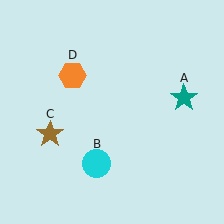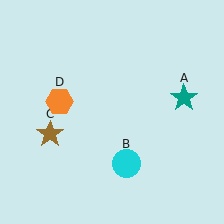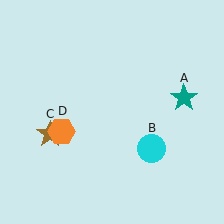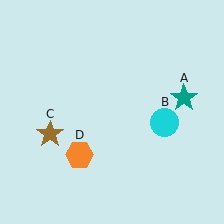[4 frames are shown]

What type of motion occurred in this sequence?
The cyan circle (object B), orange hexagon (object D) rotated counterclockwise around the center of the scene.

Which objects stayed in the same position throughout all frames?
Teal star (object A) and brown star (object C) remained stationary.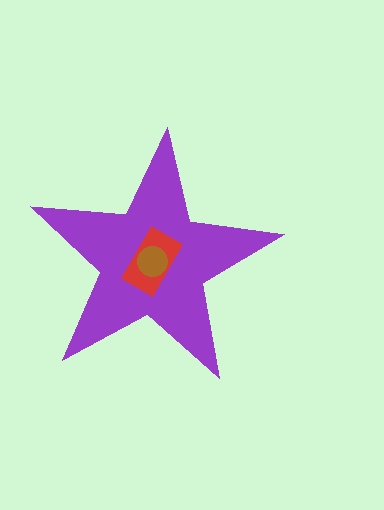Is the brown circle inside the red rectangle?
Yes.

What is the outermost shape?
The purple star.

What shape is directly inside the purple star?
The red rectangle.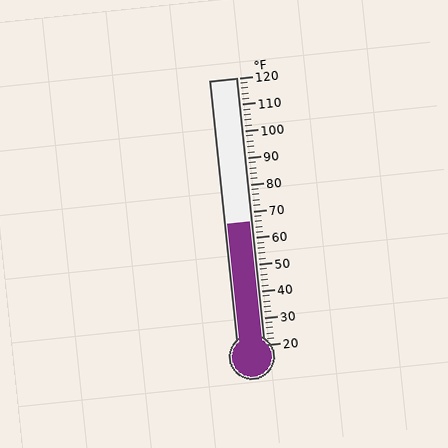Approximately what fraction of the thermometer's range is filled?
The thermometer is filled to approximately 45% of its range.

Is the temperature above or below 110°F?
The temperature is below 110°F.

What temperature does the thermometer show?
The thermometer shows approximately 66°F.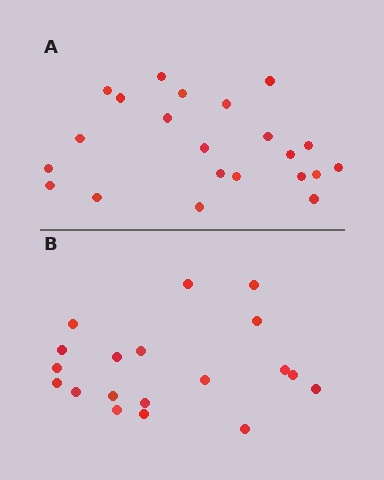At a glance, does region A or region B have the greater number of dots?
Region A (the top region) has more dots.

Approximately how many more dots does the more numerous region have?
Region A has just a few more — roughly 2 or 3 more dots than region B.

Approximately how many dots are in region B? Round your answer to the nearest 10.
About 20 dots. (The exact count is 19, which rounds to 20.)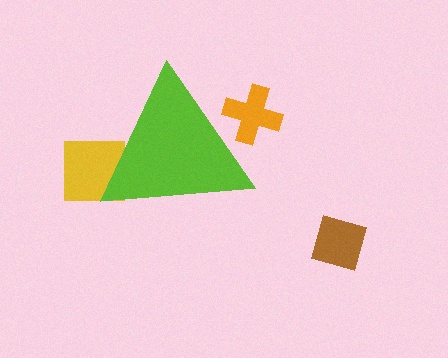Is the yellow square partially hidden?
Yes, the yellow square is partially hidden behind the lime triangle.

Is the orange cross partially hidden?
Yes, the orange cross is partially hidden behind the lime triangle.